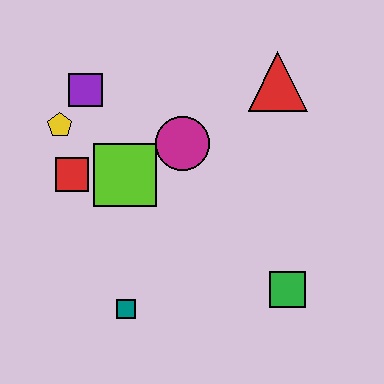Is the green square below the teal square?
No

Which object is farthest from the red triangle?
The teal square is farthest from the red triangle.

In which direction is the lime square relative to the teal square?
The lime square is above the teal square.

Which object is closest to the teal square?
The lime square is closest to the teal square.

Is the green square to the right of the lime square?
Yes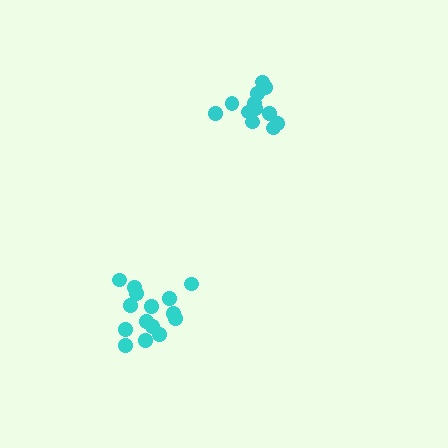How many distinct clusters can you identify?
There are 2 distinct clusters.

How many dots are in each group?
Group 1: 15 dots, Group 2: 12 dots (27 total).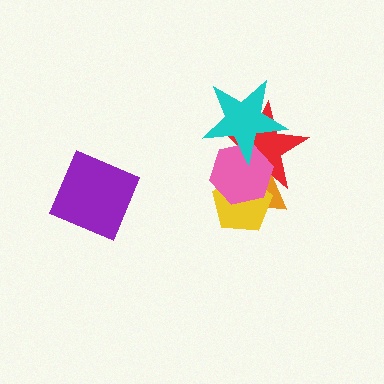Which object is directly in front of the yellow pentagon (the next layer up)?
The red star is directly in front of the yellow pentagon.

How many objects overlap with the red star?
4 objects overlap with the red star.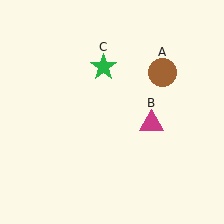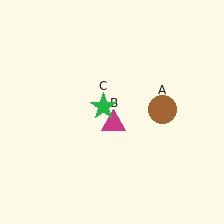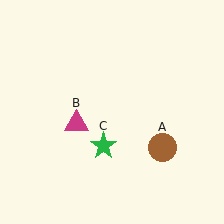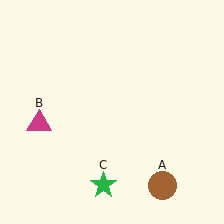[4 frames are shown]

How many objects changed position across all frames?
3 objects changed position: brown circle (object A), magenta triangle (object B), green star (object C).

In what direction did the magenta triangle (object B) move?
The magenta triangle (object B) moved left.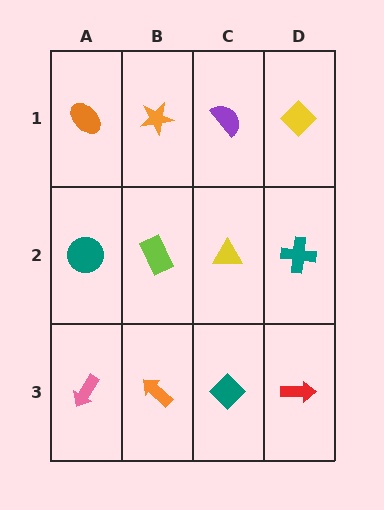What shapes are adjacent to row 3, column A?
A teal circle (row 2, column A), an orange arrow (row 3, column B).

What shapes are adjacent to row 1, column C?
A yellow triangle (row 2, column C), an orange star (row 1, column B), a yellow diamond (row 1, column D).